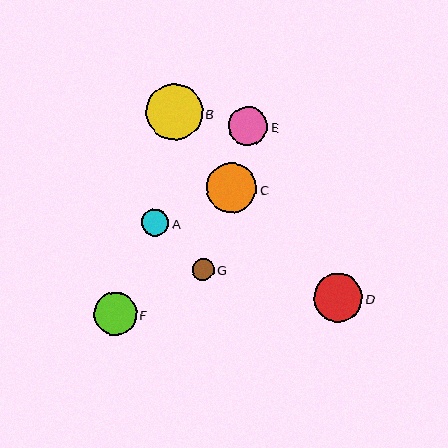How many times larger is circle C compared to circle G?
Circle C is approximately 2.3 times the size of circle G.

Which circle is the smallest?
Circle G is the smallest with a size of approximately 22 pixels.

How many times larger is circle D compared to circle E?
Circle D is approximately 1.2 times the size of circle E.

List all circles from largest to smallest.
From largest to smallest: B, C, D, F, E, A, G.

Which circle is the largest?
Circle B is the largest with a size of approximately 57 pixels.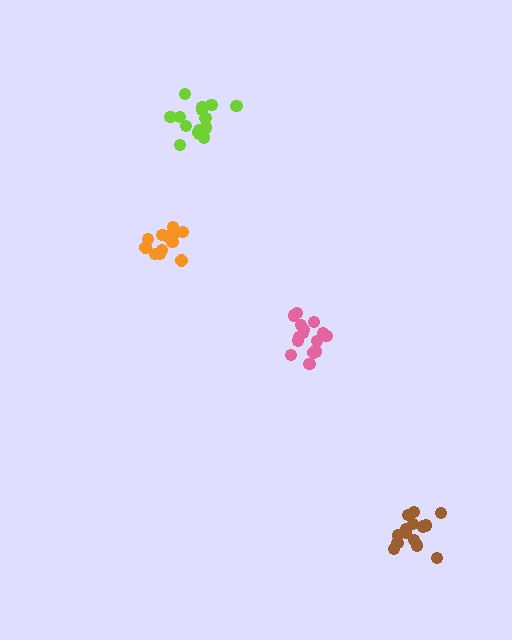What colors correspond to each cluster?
The clusters are colored: pink, lime, orange, brown.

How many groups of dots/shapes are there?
There are 4 groups.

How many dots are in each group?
Group 1: 15 dots, Group 2: 15 dots, Group 3: 12 dots, Group 4: 15 dots (57 total).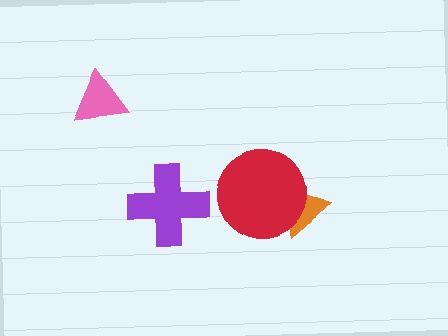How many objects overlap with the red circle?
1 object overlaps with the red circle.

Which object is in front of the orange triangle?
The red circle is in front of the orange triangle.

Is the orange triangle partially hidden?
Yes, it is partially covered by another shape.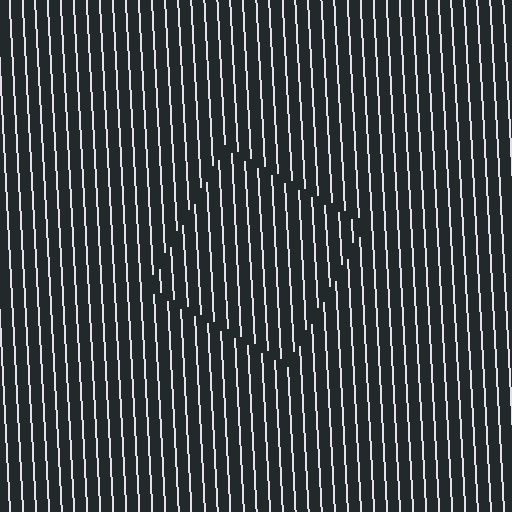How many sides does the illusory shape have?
4 sides — the line-ends trace a square.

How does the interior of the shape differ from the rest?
The interior of the shape contains the same grating, shifted by half a period — the contour is defined by the phase discontinuity where line-ends from the inner and outer gratings abut.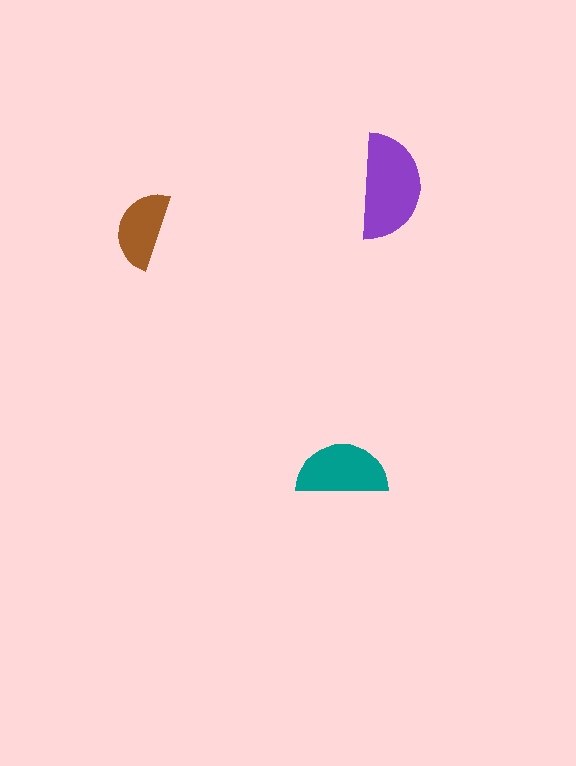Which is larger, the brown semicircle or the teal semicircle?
The teal one.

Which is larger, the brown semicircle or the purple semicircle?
The purple one.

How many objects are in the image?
There are 3 objects in the image.